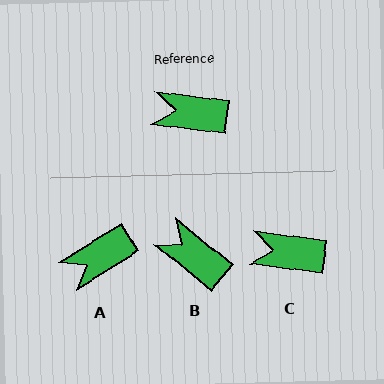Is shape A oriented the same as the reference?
No, it is off by about 40 degrees.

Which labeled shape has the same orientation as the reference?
C.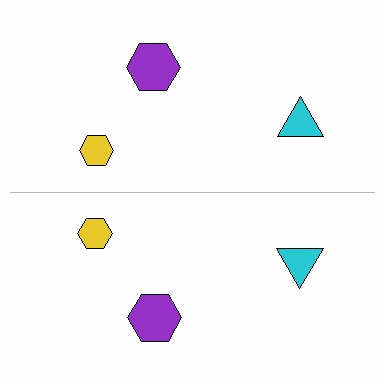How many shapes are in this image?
There are 6 shapes in this image.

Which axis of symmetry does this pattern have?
The pattern has a horizontal axis of symmetry running through the center of the image.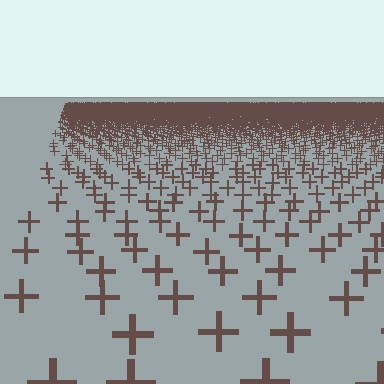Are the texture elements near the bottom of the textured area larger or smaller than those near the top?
Larger. Near the bottom, elements are closer to the viewer and appear at a bigger on-screen size.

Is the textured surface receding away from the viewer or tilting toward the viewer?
The surface is receding away from the viewer. Texture elements get smaller and denser toward the top.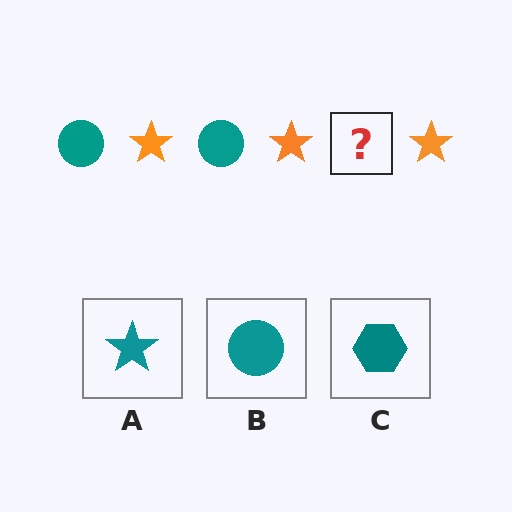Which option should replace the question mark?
Option B.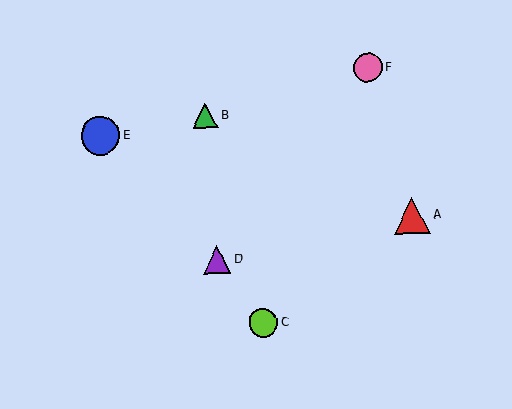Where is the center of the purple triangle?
The center of the purple triangle is at (217, 260).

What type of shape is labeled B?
Shape B is a green triangle.